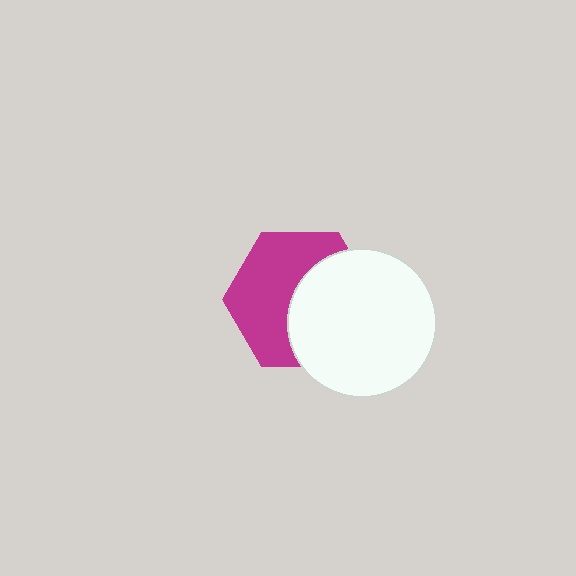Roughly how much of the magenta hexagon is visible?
About half of it is visible (roughly 54%).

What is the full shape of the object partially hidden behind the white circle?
The partially hidden object is a magenta hexagon.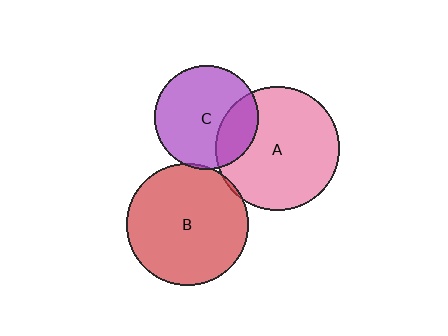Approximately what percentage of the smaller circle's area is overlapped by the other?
Approximately 5%.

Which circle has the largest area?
Circle A (pink).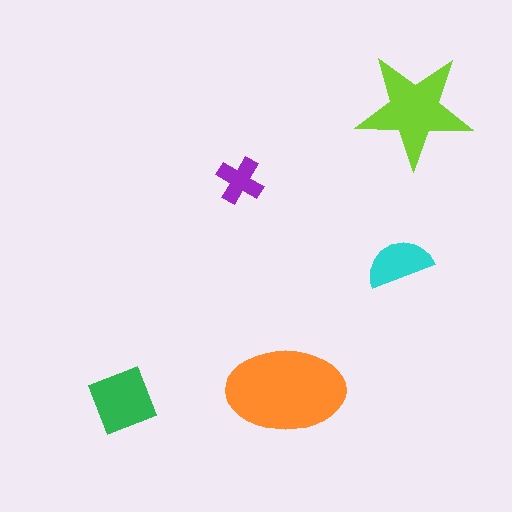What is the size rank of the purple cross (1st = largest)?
5th.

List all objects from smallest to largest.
The purple cross, the cyan semicircle, the green diamond, the lime star, the orange ellipse.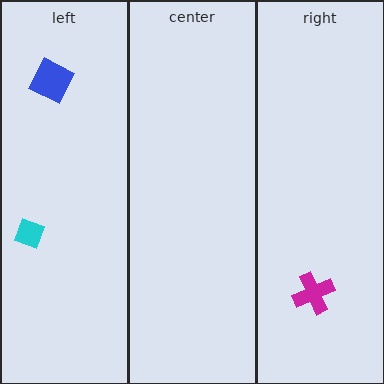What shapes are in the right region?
The magenta cross.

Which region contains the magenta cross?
The right region.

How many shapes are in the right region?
1.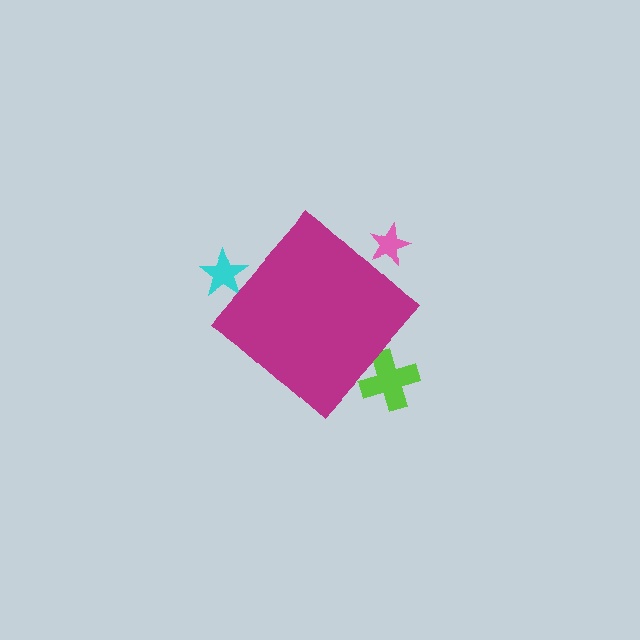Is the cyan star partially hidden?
Yes, the cyan star is partially hidden behind the magenta diamond.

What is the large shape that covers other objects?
A magenta diamond.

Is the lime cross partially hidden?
Yes, the lime cross is partially hidden behind the magenta diamond.